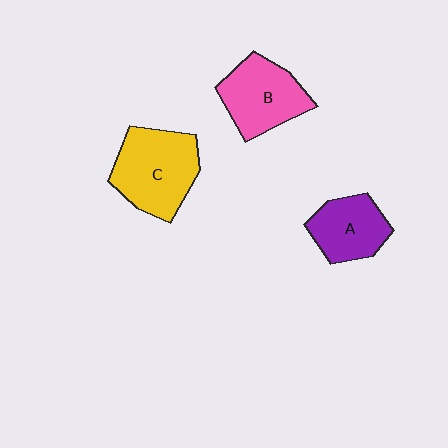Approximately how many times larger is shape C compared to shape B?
Approximately 1.2 times.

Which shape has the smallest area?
Shape A (purple).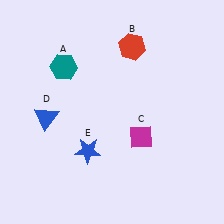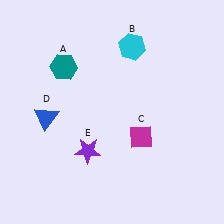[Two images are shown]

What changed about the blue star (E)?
In Image 1, E is blue. In Image 2, it changed to purple.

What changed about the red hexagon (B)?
In Image 1, B is red. In Image 2, it changed to cyan.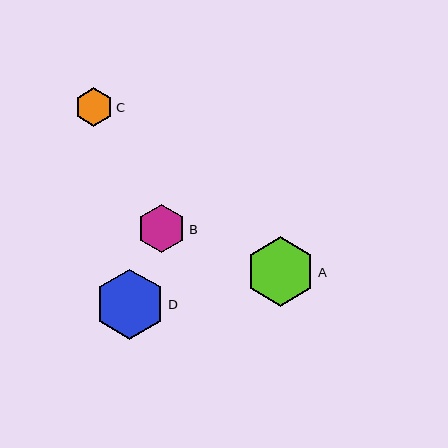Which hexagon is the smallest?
Hexagon C is the smallest with a size of approximately 39 pixels.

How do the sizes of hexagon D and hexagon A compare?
Hexagon D and hexagon A are approximately the same size.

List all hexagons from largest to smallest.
From largest to smallest: D, A, B, C.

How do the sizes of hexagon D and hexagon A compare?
Hexagon D and hexagon A are approximately the same size.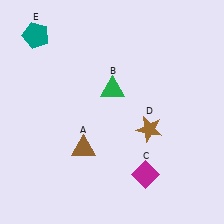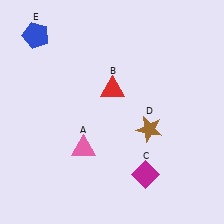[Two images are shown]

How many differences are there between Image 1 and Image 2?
There are 3 differences between the two images.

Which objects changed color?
A changed from brown to pink. B changed from green to red. E changed from teal to blue.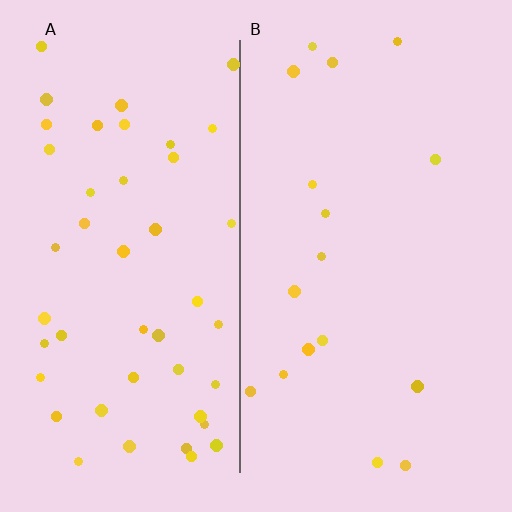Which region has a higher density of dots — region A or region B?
A (the left).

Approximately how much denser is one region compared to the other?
Approximately 2.8× — region A over region B.